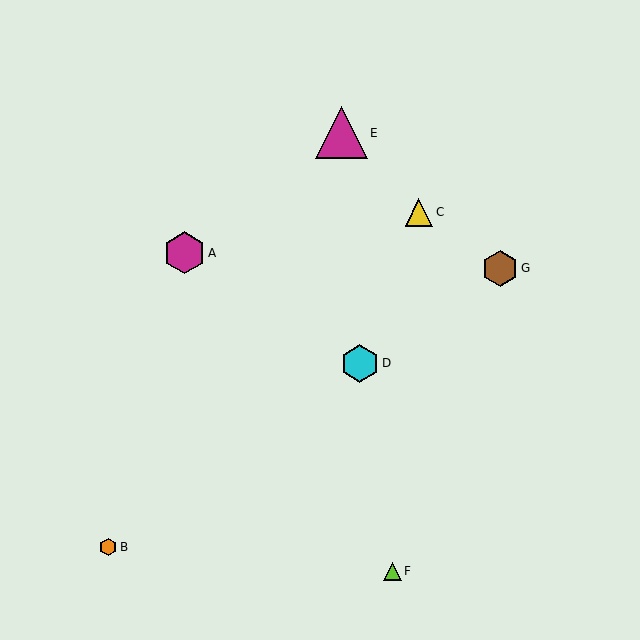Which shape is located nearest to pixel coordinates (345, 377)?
The cyan hexagon (labeled D) at (360, 363) is nearest to that location.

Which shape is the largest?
The magenta triangle (labeled E) is the largest.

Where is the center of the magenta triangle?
The center of the magenta triangle is at (341, 133).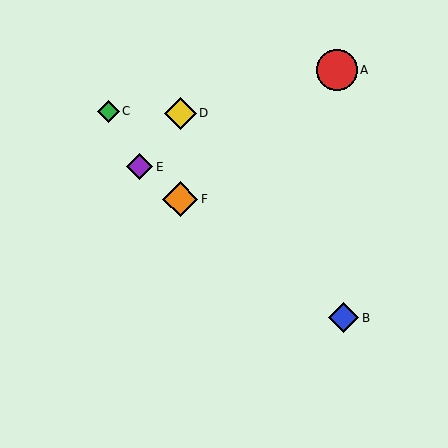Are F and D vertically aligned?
Yes, both are at x≈180.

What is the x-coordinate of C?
Object C is at x≈108.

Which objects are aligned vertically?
Objects D, F are aligned vertically.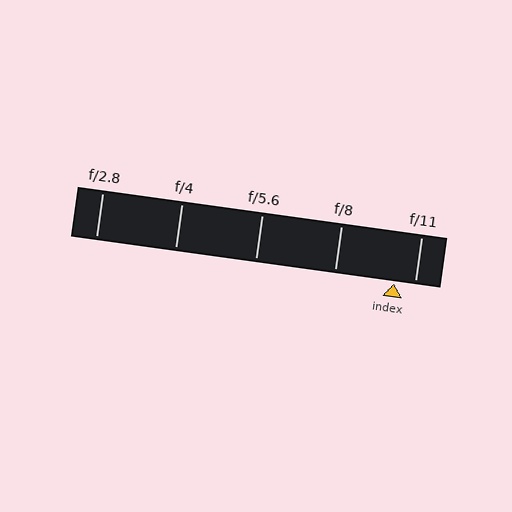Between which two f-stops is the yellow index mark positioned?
The index mark is between f/8 and f/11.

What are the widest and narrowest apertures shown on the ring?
The widest aperture shown is f/2.8 and the narrowest is f/11.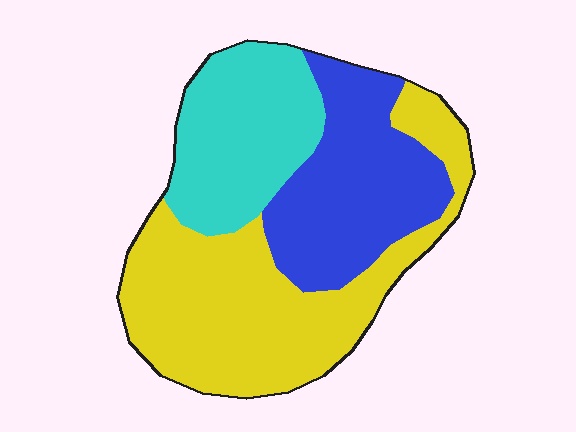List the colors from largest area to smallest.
From largest to smallest: yellow, blue, cyan.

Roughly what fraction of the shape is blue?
Blue covers around 30% of the shape.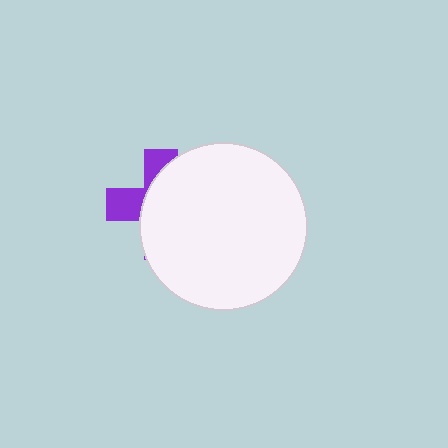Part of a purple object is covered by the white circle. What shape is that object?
It is a cross.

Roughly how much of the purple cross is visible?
A small part of it is visible (roughly 32%).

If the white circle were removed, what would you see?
You would see the complete purple cross.